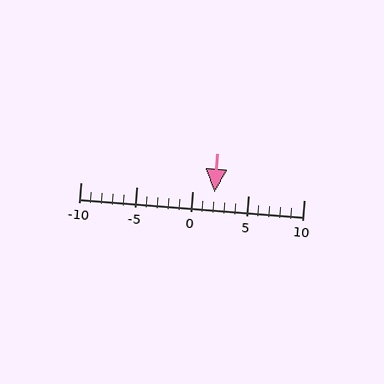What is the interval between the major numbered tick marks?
The major tick marks are spaced 5 units apart.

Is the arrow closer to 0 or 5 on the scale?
The arrow is closer to 0.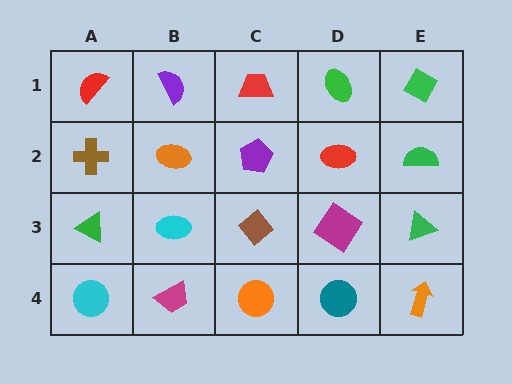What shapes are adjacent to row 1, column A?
A brown cross (row 2, column A), a purple semicircle (row 1, column B).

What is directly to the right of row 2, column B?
A purple pentagon.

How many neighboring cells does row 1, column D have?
3.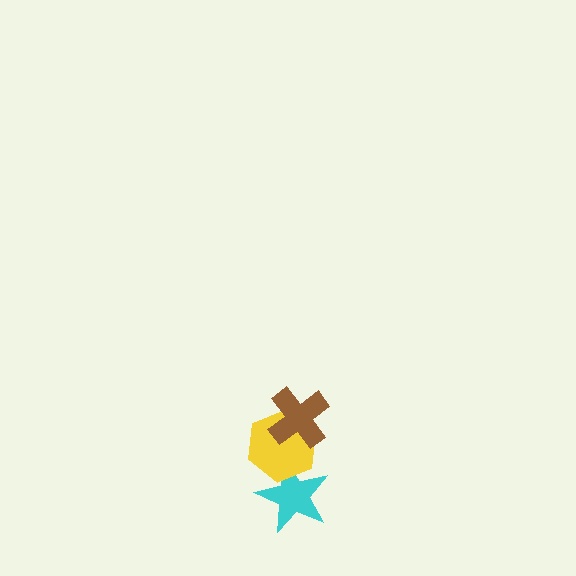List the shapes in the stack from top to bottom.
From top to bottom: the brown cross, the yellow hexagon, the cyan star.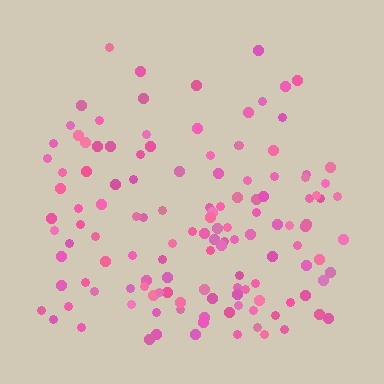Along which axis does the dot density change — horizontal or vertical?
Vertical.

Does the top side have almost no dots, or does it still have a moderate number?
Still a moderate number, just noticeably fewer than the bottom.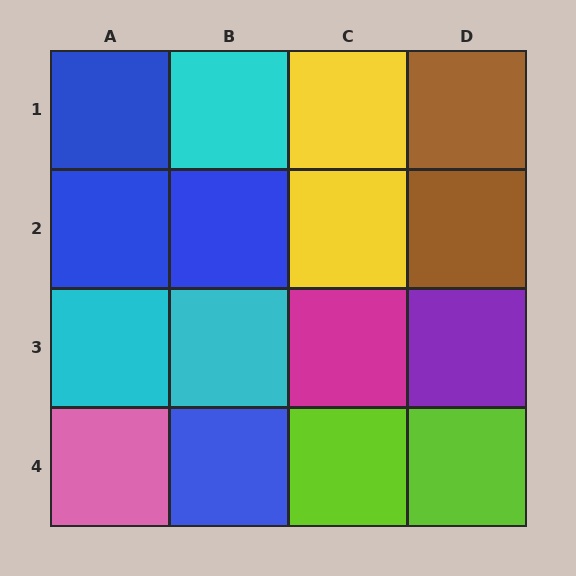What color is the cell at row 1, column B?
Cyan.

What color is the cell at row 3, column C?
Magenta.